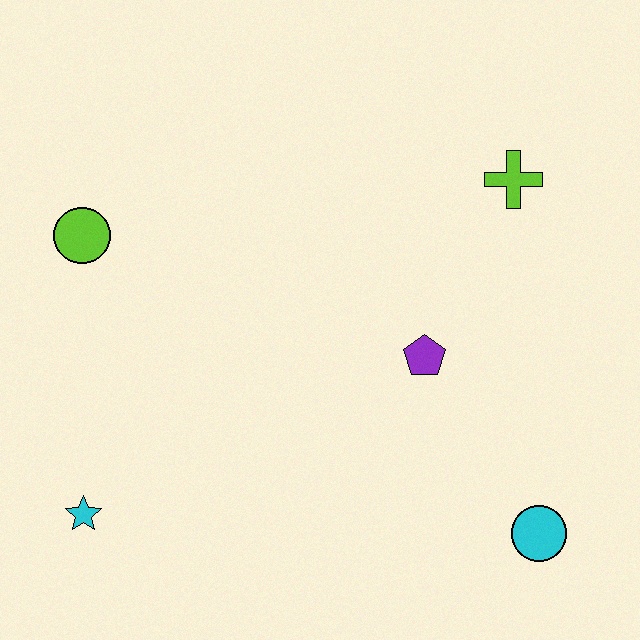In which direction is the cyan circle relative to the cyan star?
The cyan circle is to the right of the cyan star.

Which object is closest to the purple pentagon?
The lime cross is closest to the purple pentagon.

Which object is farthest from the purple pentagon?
The cyan star is farthest from the purple pentagon.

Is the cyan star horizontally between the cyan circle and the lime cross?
No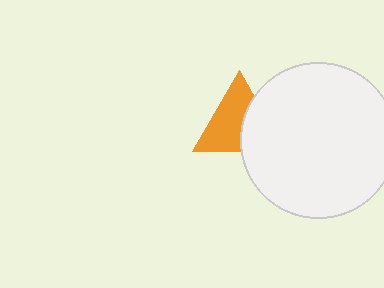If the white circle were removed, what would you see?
You would see the complete orange triangle.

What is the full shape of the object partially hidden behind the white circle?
The partially hidden object is an orange triangle.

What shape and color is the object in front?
The object in front is a white circle.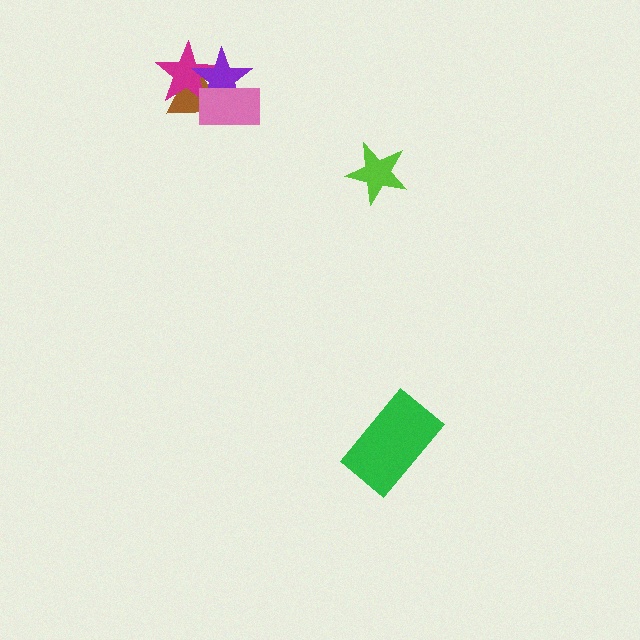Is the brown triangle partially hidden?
Yes, it is partially covered by another shape.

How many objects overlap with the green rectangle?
0 objects overlap with the green rectangle.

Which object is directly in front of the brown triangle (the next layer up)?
The magenta star is directly in front of the brown triangle.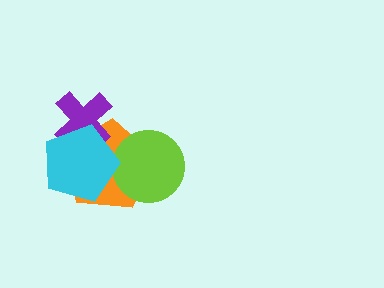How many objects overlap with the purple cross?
2 objects overlap with the purple cross.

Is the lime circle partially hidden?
Yes, it is partially covered by another shape.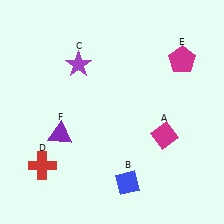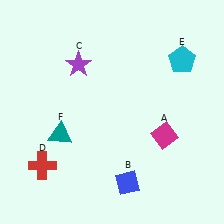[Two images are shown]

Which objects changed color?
E changed from magenta to cyan. F changed from purple to teal.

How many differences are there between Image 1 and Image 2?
There are 2 differences between the two images.